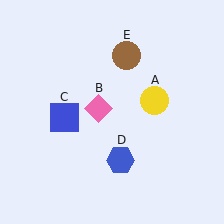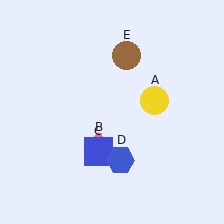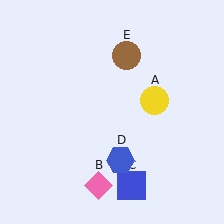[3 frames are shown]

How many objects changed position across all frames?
2 objects changed position: pink diamond (object B), blue square (object C).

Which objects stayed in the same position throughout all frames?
Yellow circle (object A) and blue hexagon (object D) and brown circle (object E) remained stationary.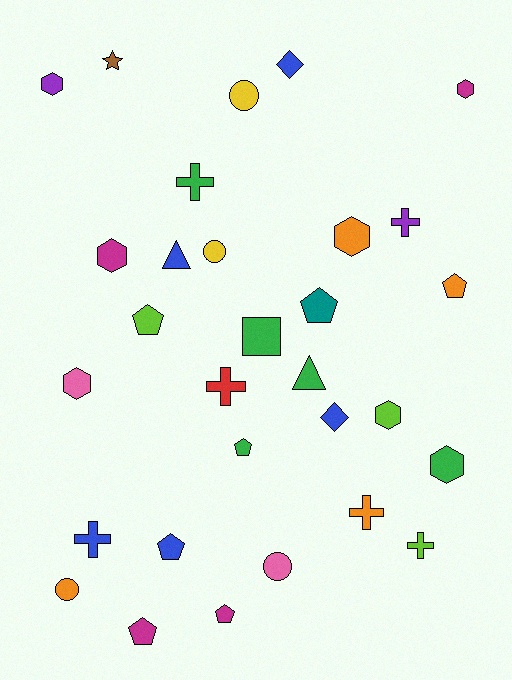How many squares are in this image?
There is 1 square.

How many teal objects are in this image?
There is 1 teal object.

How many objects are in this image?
There are 30 objects.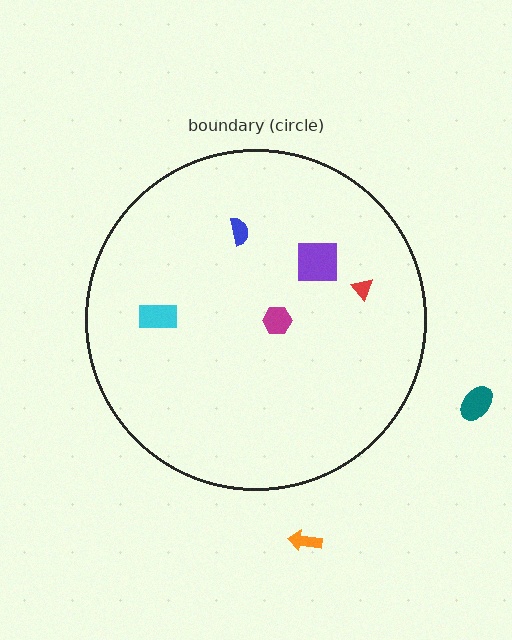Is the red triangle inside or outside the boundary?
Inside.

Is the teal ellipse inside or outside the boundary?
Outside.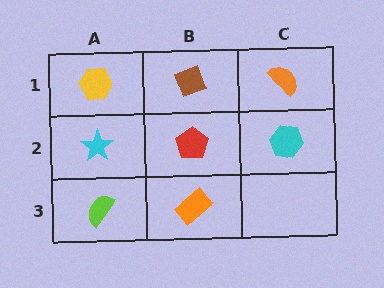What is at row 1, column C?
An orange semicircle.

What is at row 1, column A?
A yellow hexagon.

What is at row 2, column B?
A red pentagon.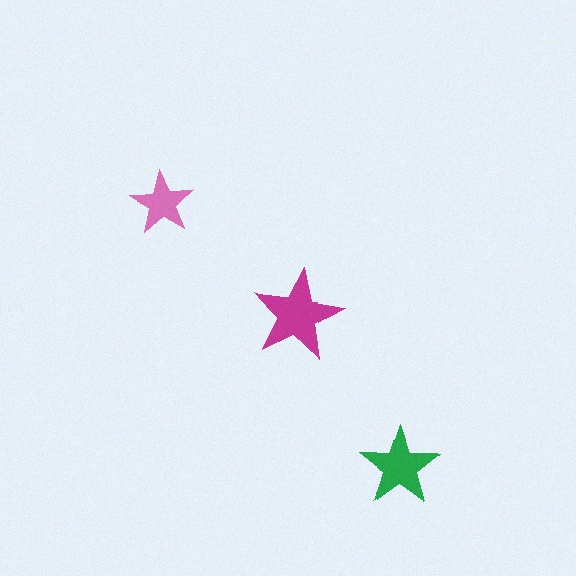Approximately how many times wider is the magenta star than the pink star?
About 1.5 times wider.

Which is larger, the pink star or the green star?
The green one.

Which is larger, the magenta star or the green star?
The magenta one.